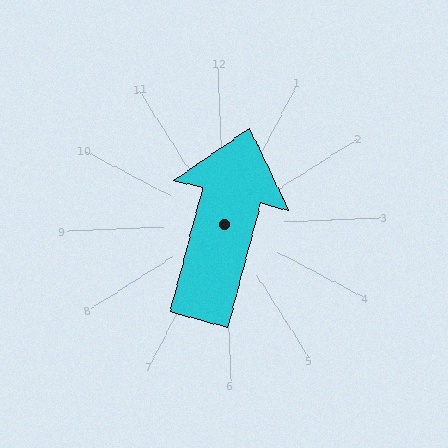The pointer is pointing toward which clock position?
Roughly 1 o'clock.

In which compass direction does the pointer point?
North.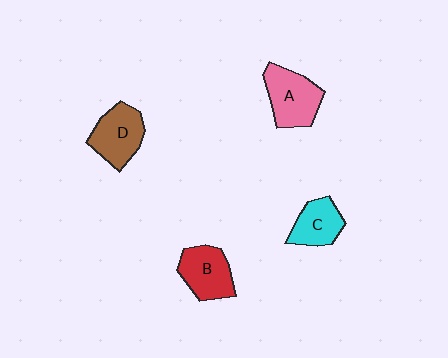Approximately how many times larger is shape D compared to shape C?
Approximately 1.3 times.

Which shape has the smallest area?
Shape C (cyan).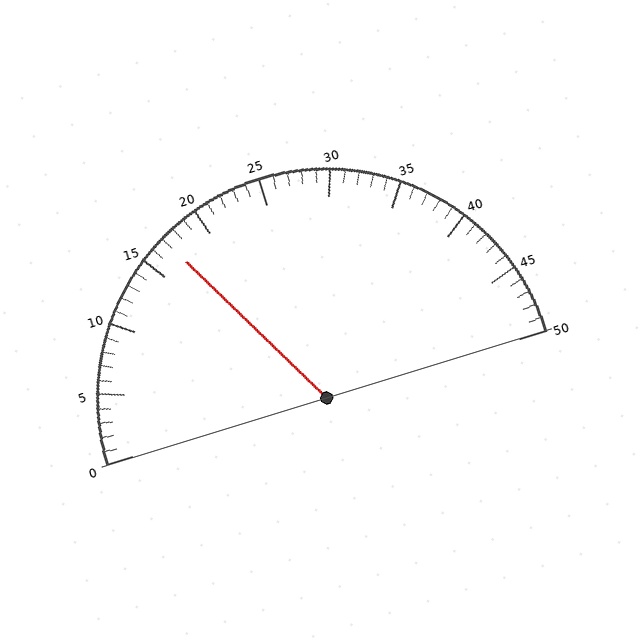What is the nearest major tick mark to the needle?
The nearest major tick mark is 15.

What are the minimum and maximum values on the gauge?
The gauge ranges from 0 to 50.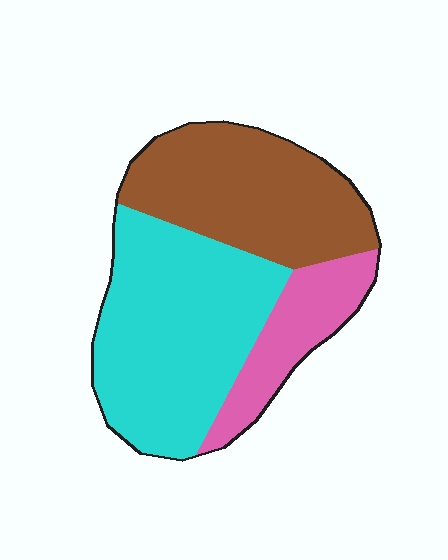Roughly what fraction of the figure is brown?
Brown takes up about three eighths (3/8) of the figure.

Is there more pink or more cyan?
Cyan.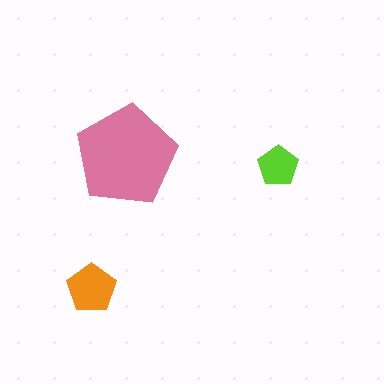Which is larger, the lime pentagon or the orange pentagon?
The orange one.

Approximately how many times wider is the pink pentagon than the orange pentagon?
About 2 times wider.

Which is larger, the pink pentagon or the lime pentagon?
The pink one.